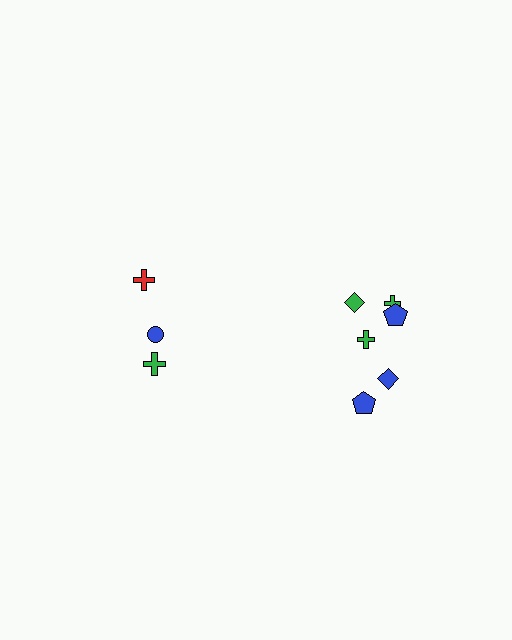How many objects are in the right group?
There are 6 objects.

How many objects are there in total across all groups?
There are 9 objects.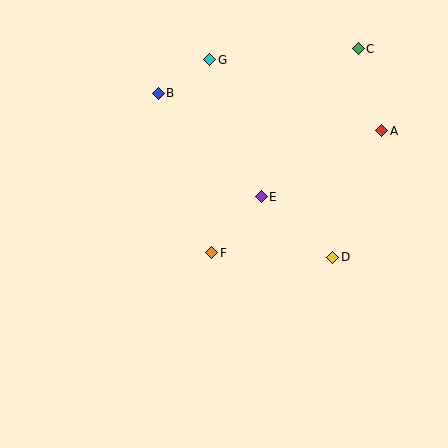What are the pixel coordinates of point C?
Point C is at (358, 49).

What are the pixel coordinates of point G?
Point G is at (210, 60).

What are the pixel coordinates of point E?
Point E is at (261, 197).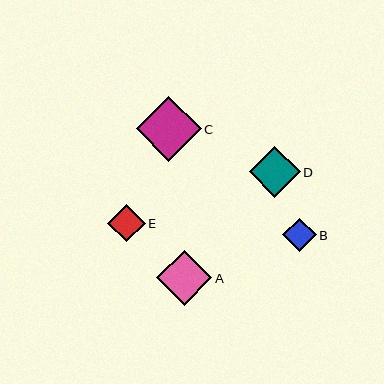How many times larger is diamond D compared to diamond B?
Diamond D is approximately 1.5 times the size of diamond B.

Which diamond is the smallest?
Diamond B is the smallest with a size of approximately 33 pixels.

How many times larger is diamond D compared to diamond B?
Diamond D is approximately 1.5 times the size of diamond B.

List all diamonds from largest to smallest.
From largest to smallest: C, A, D, E, B.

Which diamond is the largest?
Diamond C is the largest with a size of approximately 65 pixels.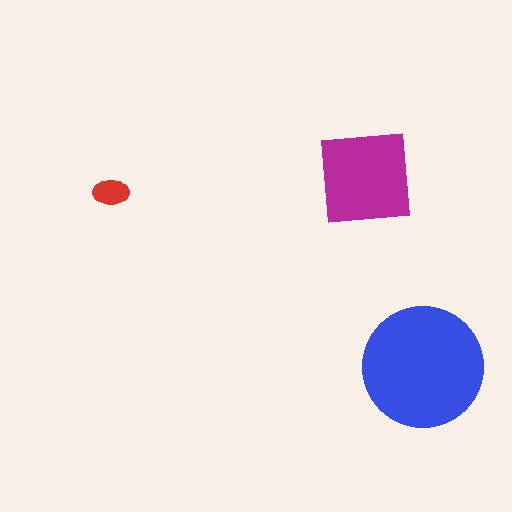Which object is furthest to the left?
The red ellipse is leftmost.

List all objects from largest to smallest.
The blue circle, the magenta square, the red ellipse.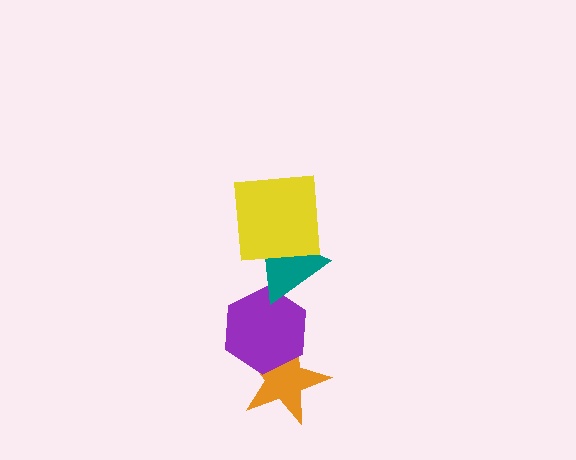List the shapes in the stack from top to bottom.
From top to bottom: the yellow square, the teal triangle, the purple hexagon, the orange star.